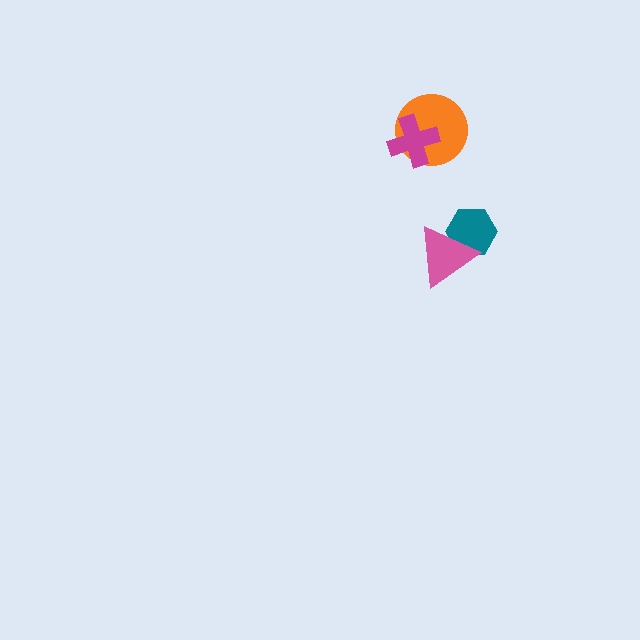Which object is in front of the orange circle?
The magenta cross is in front of the orange circle.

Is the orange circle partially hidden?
Yes, it is partially covered by another shape.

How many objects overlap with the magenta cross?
1 object overlaps with the magenta cross.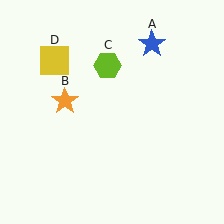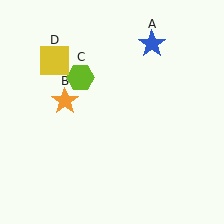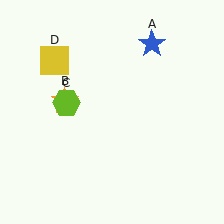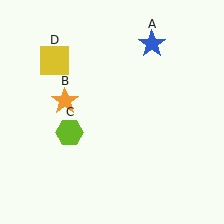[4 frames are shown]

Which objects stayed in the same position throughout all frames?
Blue star (object A) and orange star (object B) and yellow square (object D) remained stationary.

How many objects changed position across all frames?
1 object changed position: lime hexagon (object C).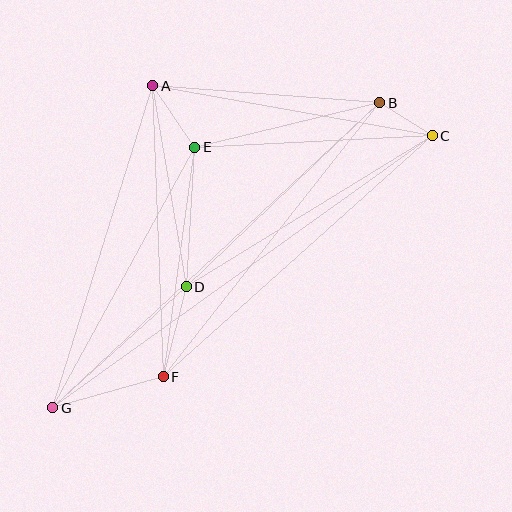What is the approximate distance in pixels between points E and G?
The distance between E and G is approximately 297 pixels.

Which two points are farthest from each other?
Points C and G are farthest from each other.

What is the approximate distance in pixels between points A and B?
The distance between A and B is approximately 228 pixels.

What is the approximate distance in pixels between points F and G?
The distance between F and G is approximately 115 pixels.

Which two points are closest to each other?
Points B and C are closest to each other.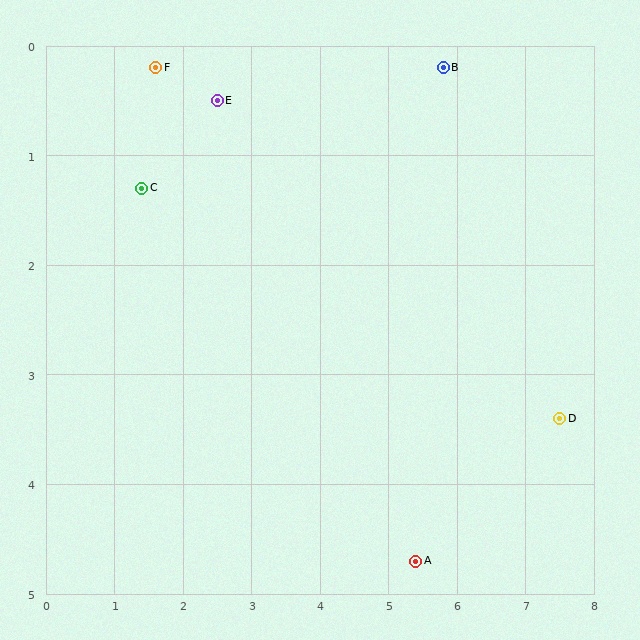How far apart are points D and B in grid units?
Points D and B are about 3.6 grid units apart.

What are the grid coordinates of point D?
Point D is at approximately (7.5, 3.4).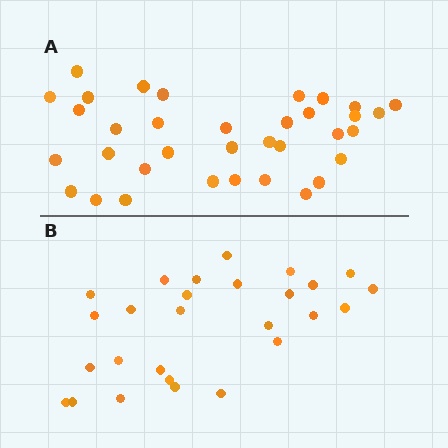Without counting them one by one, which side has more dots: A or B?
Region A (the top region) has more dots.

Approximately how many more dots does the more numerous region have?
Region A has roughly 8 or so more dots than region B.